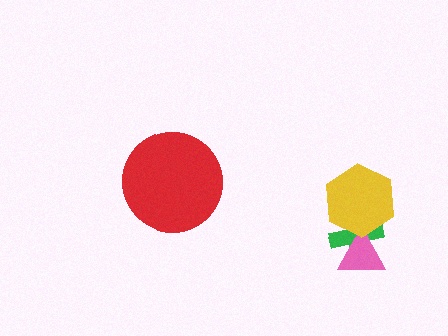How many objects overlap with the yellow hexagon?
2 objects overlap with the yellow hexagon.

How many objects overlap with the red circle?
0 objects overlap with the red circle.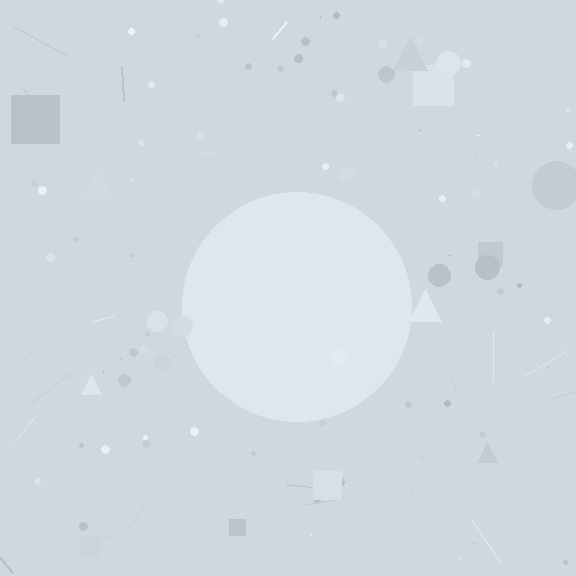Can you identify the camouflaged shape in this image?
The camouflaged shape is a circle.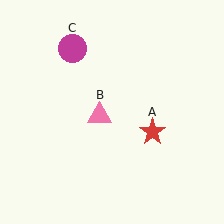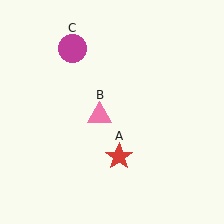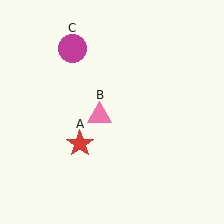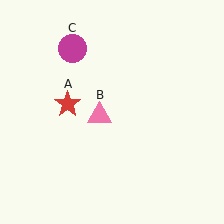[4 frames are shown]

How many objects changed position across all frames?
1 object changed position: red star (object A).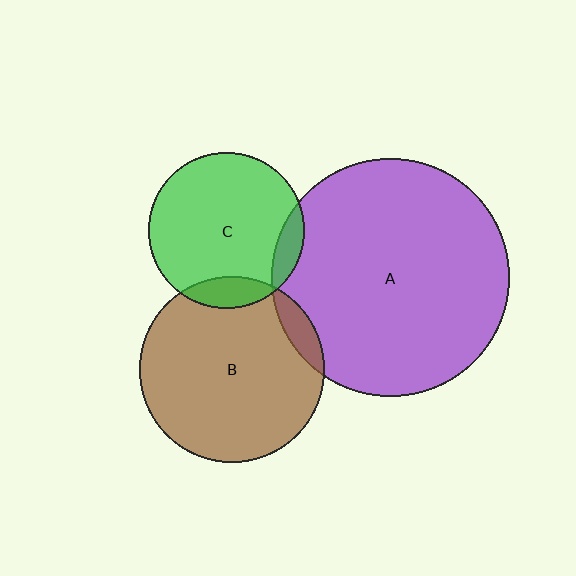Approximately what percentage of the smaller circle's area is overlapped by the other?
Approximately 10%.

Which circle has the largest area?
Circle A (purple).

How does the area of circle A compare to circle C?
Approximately 2.3 times.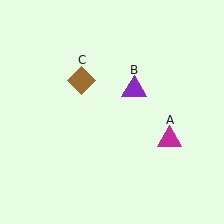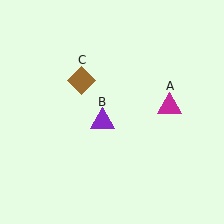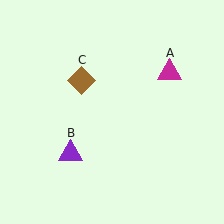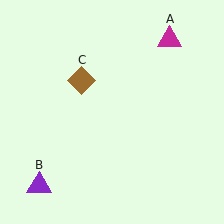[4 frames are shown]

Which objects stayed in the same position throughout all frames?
Brown diamond (object C) remained stationary.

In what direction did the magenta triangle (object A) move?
The magenta triangle (object A) moved up.